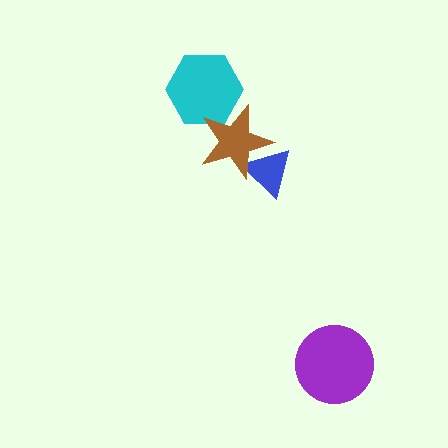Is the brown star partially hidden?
No, no other shape covers it.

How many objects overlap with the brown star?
2 objects overlap with the brown star.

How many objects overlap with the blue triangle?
1 object overlaps with the blue triangle.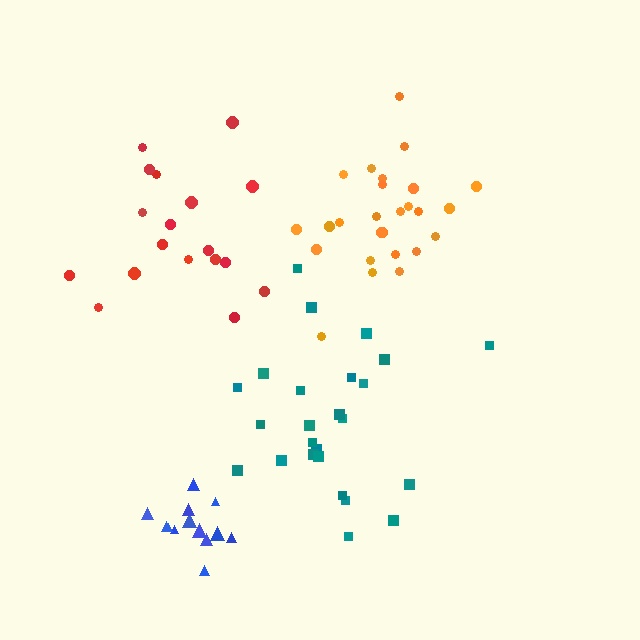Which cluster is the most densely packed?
Blue.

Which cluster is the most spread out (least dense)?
Red.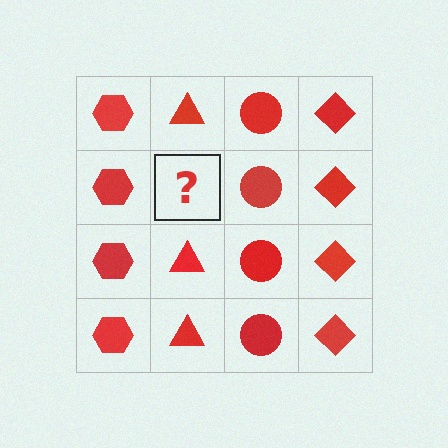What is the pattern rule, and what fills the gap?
The rule is that each column has a consistent shape. The gap should be filled with a red triangle.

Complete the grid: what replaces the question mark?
The question mark should be replaced with a red triangle.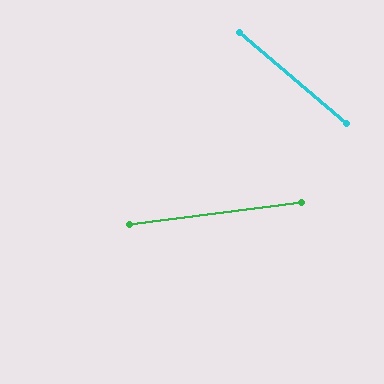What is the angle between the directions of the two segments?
Approximately 48 degrees.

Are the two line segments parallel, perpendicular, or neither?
Neither parallel nor perpendicular — they differ by about 48°.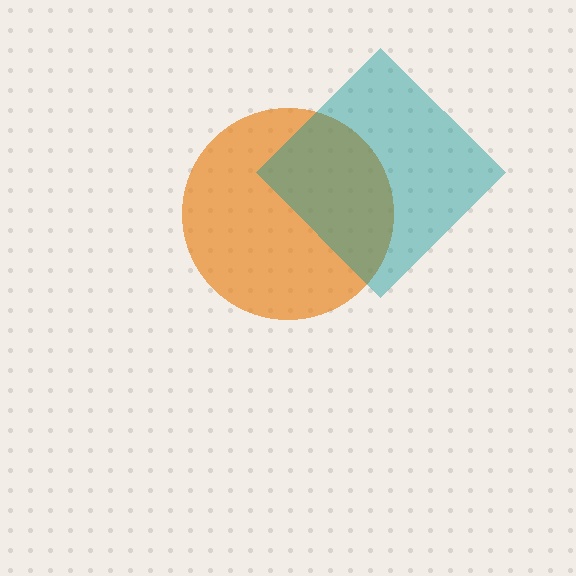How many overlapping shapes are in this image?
There are 2 overlapping shapes in the image.